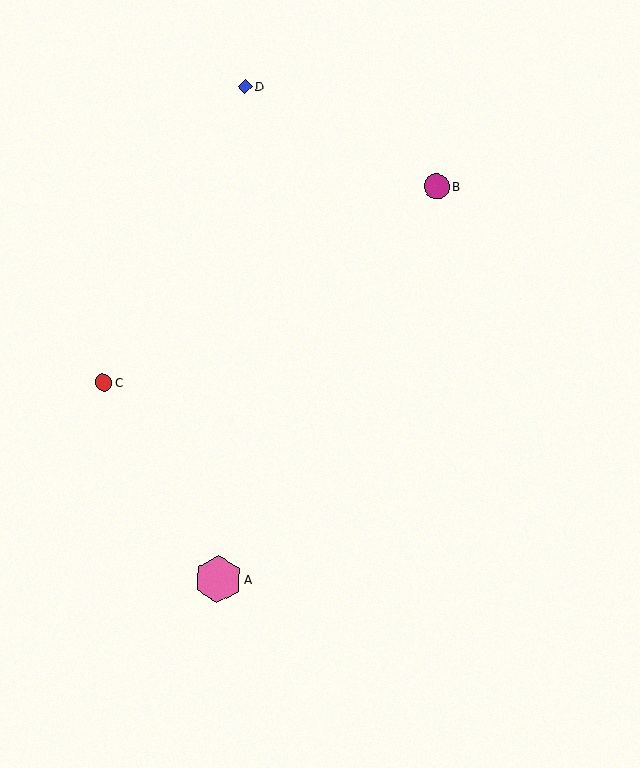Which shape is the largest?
The pink hexagon (labeled A) is the largest.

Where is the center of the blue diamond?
The center of the blue diamond is at (245, 87).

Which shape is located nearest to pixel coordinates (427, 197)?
The magenta circle (labeled B) at (436, 187) is nearest to that location.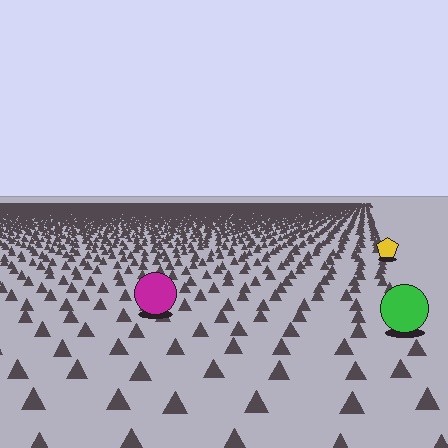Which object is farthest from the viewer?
The yellow pentagon is farthest from the viewer. It appears smaller and the ground texture around it is denser.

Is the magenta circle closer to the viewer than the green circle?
No. The green circle is closer — you can tell from the texture gradient: the ground texture is coarser near it.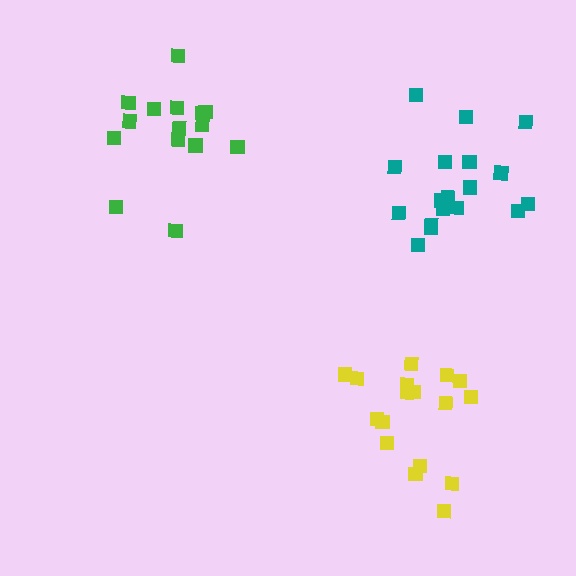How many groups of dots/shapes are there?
There are 3 groups.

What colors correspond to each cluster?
The clusters are colored: green, yellow, teal.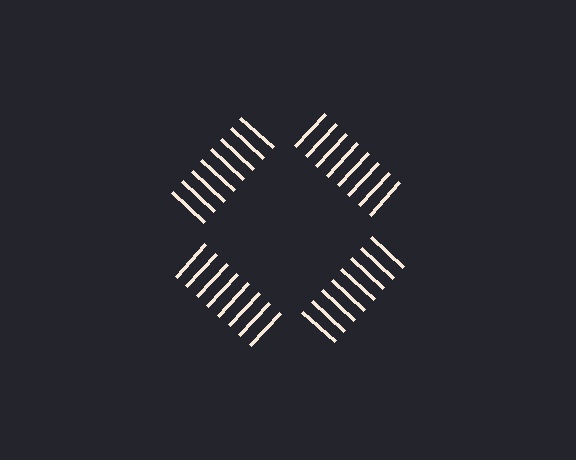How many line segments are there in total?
32 — 8 along each of the 4 edges.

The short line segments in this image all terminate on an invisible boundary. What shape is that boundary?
An illusory square — the line segments terminate on its edges but no continuous stroke is drawn.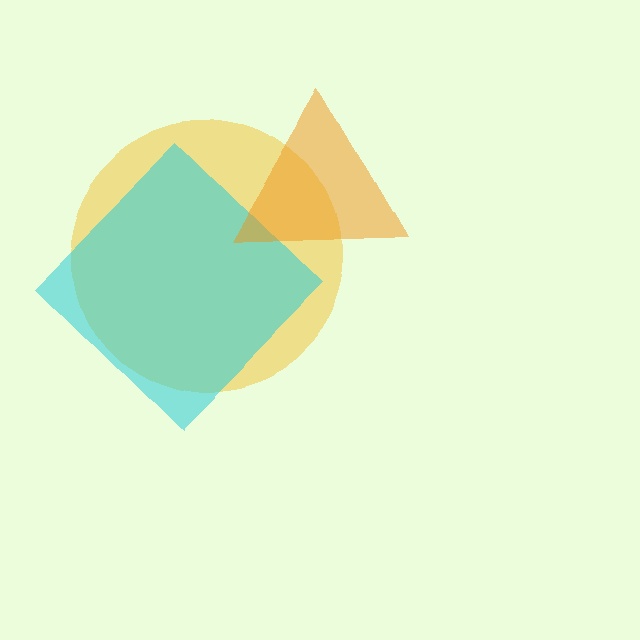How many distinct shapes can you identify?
There are 3 distinct shapes: a yellow circle, a cyan diamond, an orange triangle.